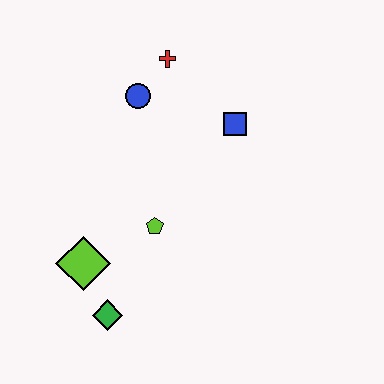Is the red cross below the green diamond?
No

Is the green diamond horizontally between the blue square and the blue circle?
No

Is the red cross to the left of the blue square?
Yes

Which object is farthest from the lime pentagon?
The red cross is farthest from the lime pentagon.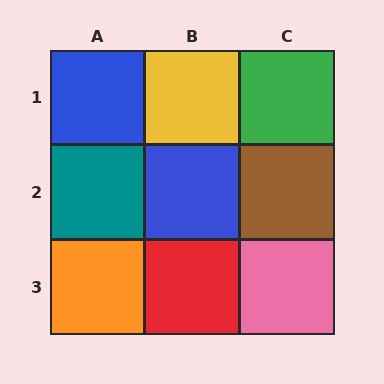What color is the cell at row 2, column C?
Brown.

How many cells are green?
1 cell is green.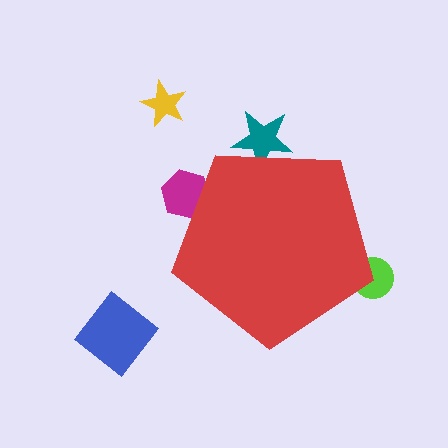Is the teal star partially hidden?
Yes, the teal star is partially hidden behind the red pentagon.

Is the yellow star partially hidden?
No, the yellow star is fully visible.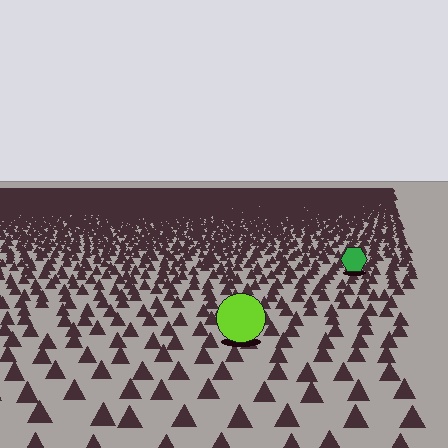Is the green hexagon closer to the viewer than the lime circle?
No. The lime circle is closer — you can tell from the texture gradient: the ground texture is coarser near it.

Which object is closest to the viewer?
The lime circle is closest. The texture marks near it are larger and more spread out.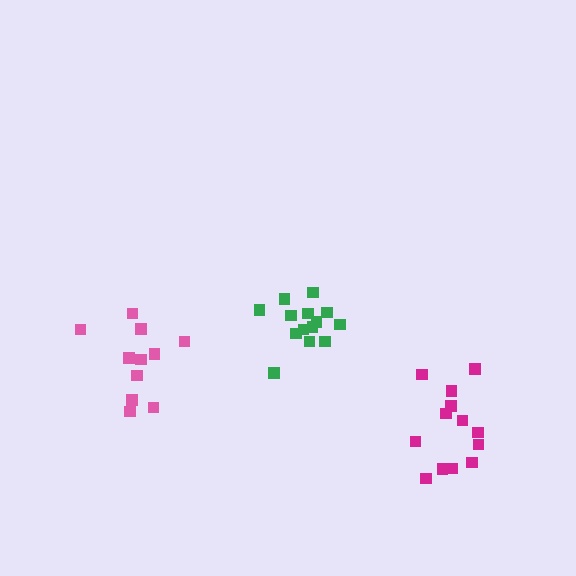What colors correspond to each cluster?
The clusters are colored: magenta, pink, green.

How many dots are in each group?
Group 1: 13 dots, Group 2: 11 dots, Group 3: 14 dots (38 total).